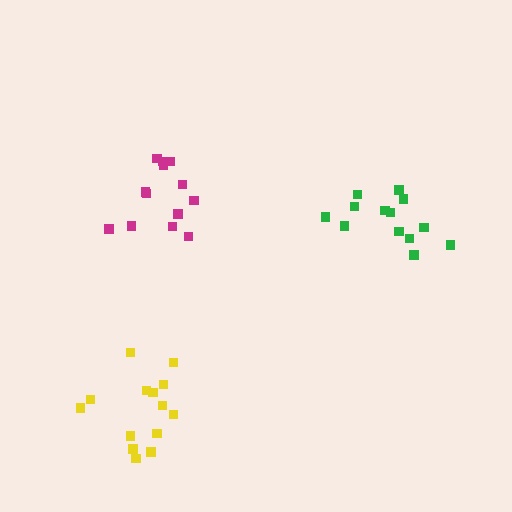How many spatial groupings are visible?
There are 3 spatial groupings.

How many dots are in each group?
Group 1: 14 dots, Group 2: 13 dots, Group 3: 13 dots (40 total).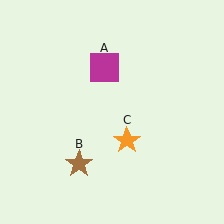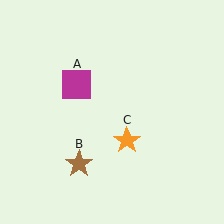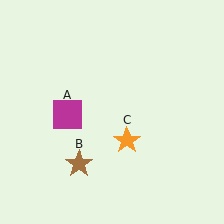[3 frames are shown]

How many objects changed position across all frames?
1 object changed position: magenta square (object A).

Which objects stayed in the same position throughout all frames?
Brown star (object B) and orange star (object C) remained stationary.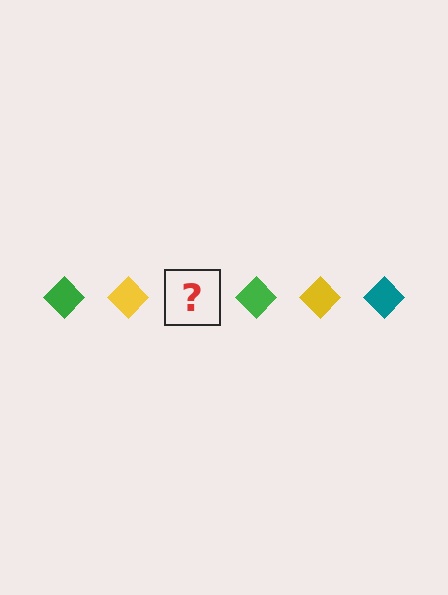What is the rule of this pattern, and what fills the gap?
The rule is that the pattern cycles through green, yellow, teal diamonds. The gap should be filled with a teal diamond.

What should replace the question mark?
The question mark should be replaced with a teal diamond.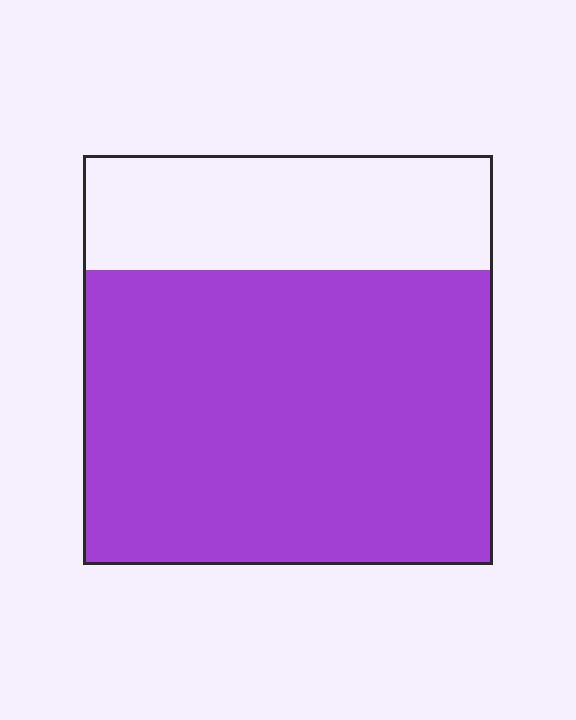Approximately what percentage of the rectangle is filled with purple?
Approximately 70%.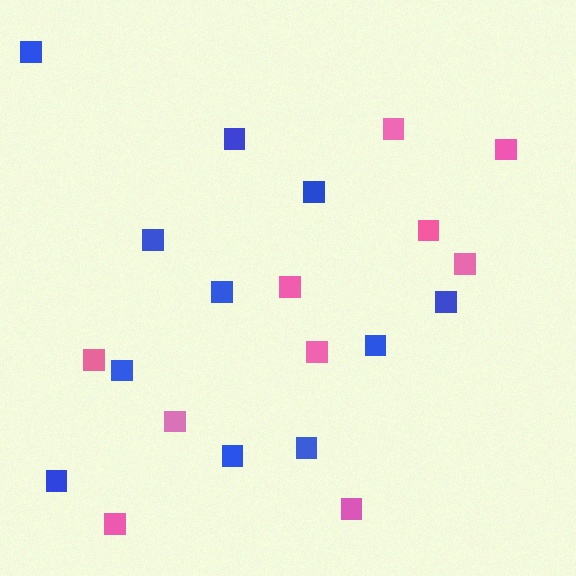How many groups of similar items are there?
There are 2 groups: one group of blue squares (11) and one group of pink squares (10).